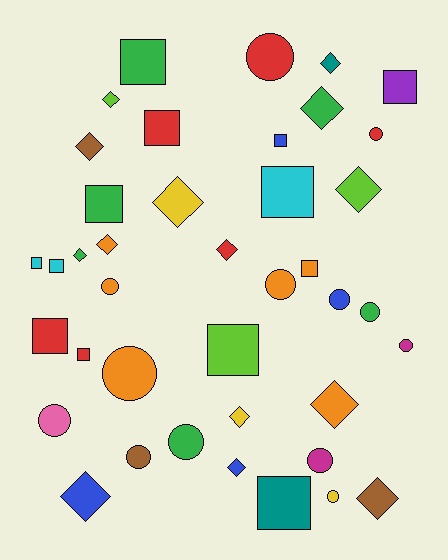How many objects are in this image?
There are 40 objects.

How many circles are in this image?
There are 13 circles.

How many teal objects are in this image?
There are 2 teal objects.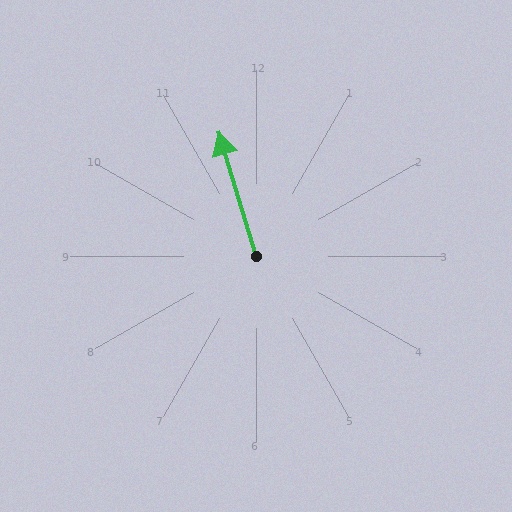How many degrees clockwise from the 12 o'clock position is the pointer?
Approximately 343 degrees.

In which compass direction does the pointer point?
North.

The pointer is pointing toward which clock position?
Roughly 11 o'clock.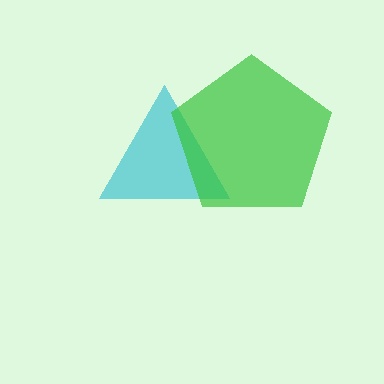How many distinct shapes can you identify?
There are 2 distinct shapes: a cyan triangle, a green pentagon.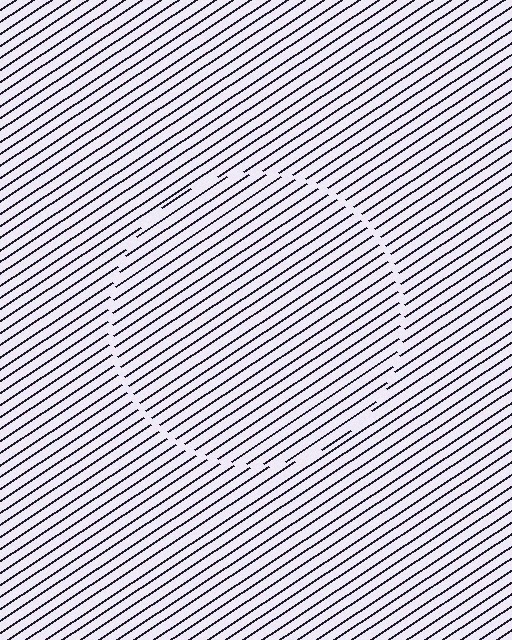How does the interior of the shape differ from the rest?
The interior of the shape contains the same grating, shifted by half a period — the contour is defined by the phase discontinuity where line-ends from the inner and outer gratings abut.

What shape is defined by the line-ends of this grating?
An illusory circle. The interior of the shape contains the same grating, shifted by half a period — the contour is defined by the phase discontinuity where line-ends from the inner and outer gratings abut.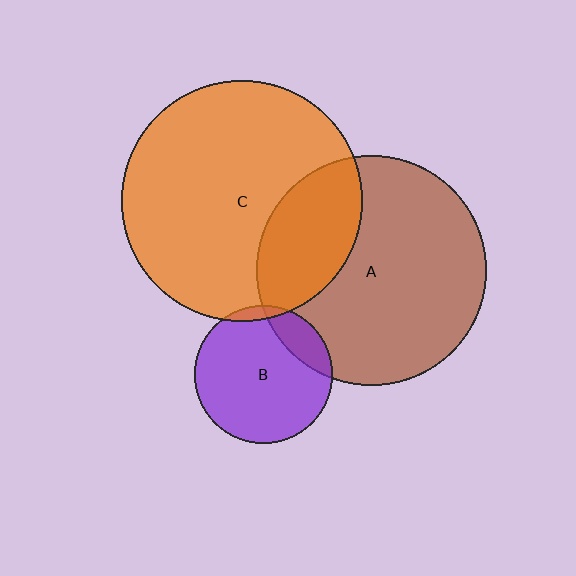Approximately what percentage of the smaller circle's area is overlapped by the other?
Approximately 5%.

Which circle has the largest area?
Circle C (orange).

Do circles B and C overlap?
Yes.